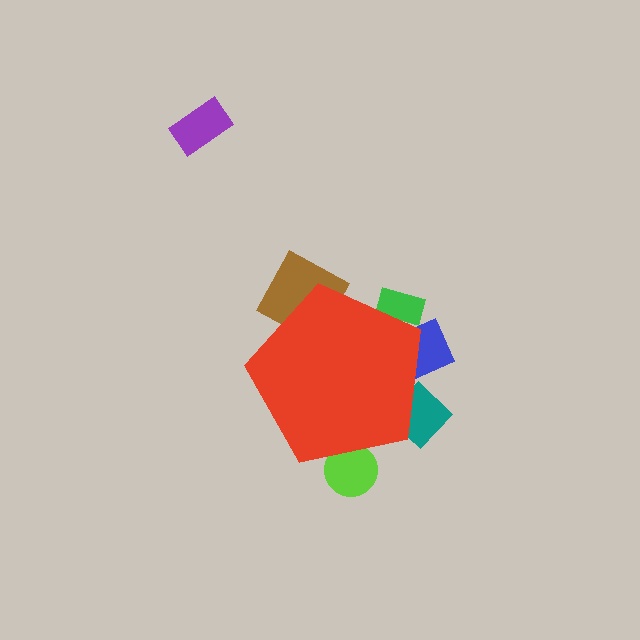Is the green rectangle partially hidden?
Yes, the green rectangle is partially hidden behind the red pentagon.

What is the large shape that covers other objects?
A red pentagon.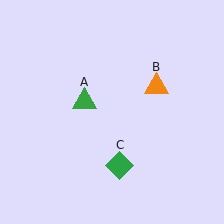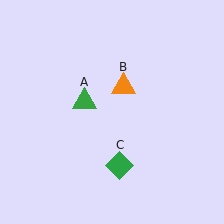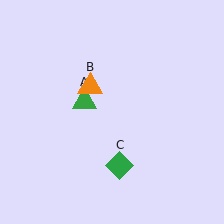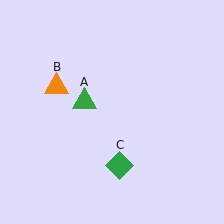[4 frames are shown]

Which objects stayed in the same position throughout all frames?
Green triangle (object A) and green diamond (object C) remained stationary.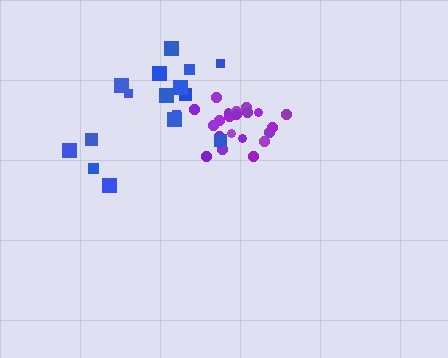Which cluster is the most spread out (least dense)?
Blue.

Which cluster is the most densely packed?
Purple.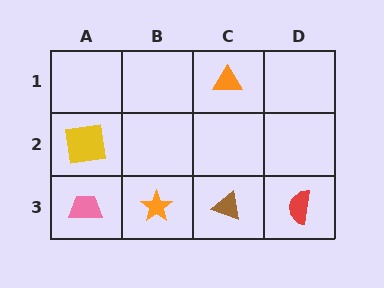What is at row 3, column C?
A brown triangle.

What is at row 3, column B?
An orange star.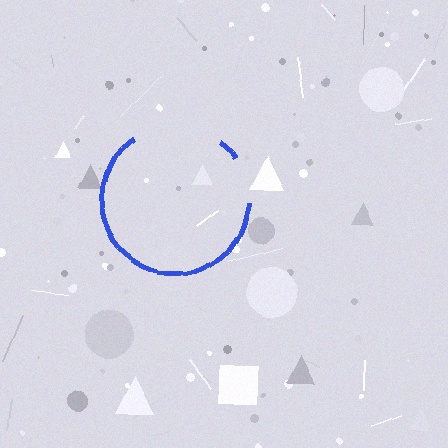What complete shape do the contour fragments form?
The contour fragments form a circle.